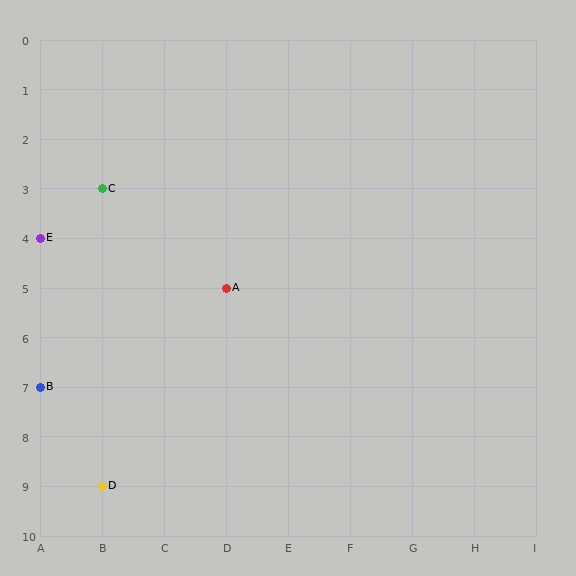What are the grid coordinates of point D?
Point D is at grid coordinates (B, 9).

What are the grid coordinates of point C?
Point C is at grid coordinates (B, 3).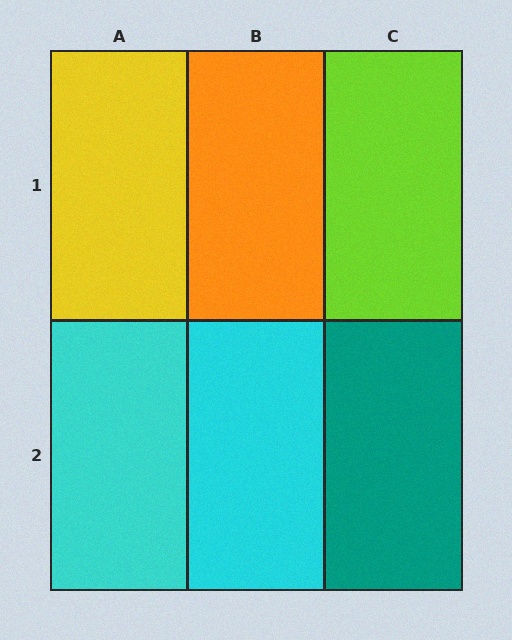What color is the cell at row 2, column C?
Teal.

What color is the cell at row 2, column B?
Cyan.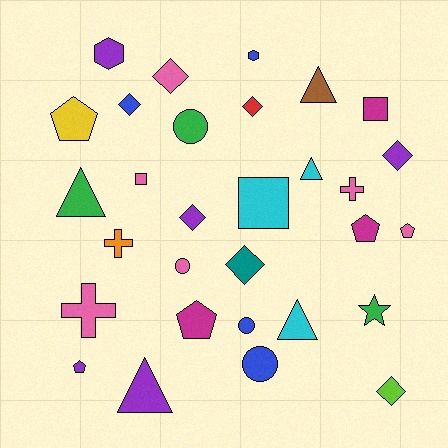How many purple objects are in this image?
There are 5 purple objects.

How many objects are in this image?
There are 30 objects.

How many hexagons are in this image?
There are 2 hexagons.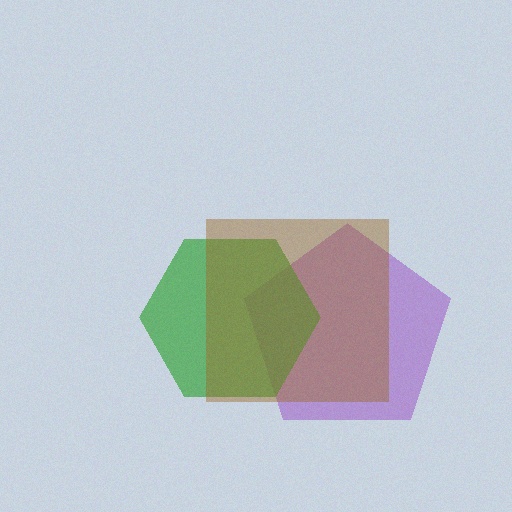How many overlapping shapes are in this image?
There are 3 overlapping shapes in the image.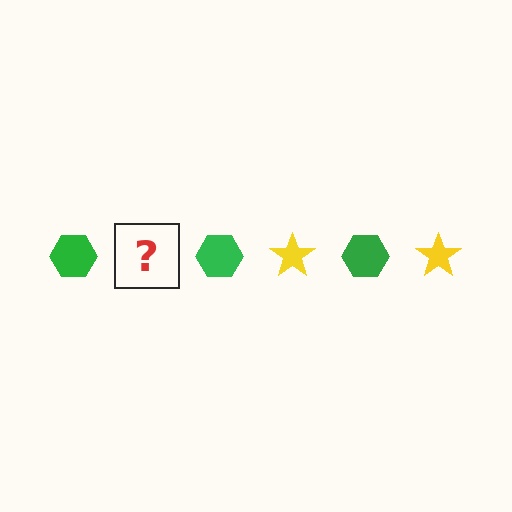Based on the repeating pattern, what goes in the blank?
The blank should be a yellow star.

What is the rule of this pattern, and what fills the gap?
The rule is that the pattern alternates between green hexagon and yellow star. The gap should be filled with a yellow star.